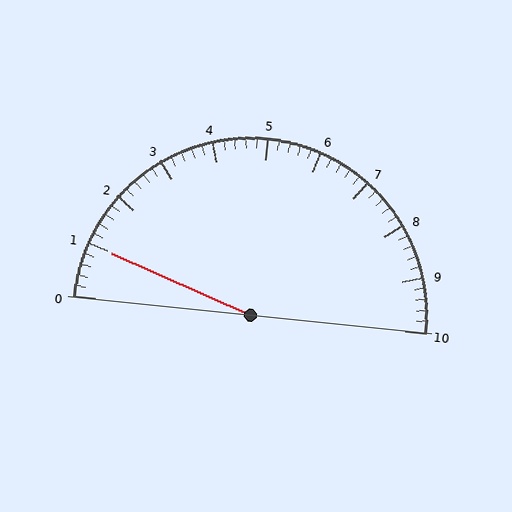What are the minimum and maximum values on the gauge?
The gauge ranges from 0 to 10.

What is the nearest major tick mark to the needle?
The nearest major tick mark is 1.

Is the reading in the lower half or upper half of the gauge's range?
The reading is in the lower half of the range (0 to 10).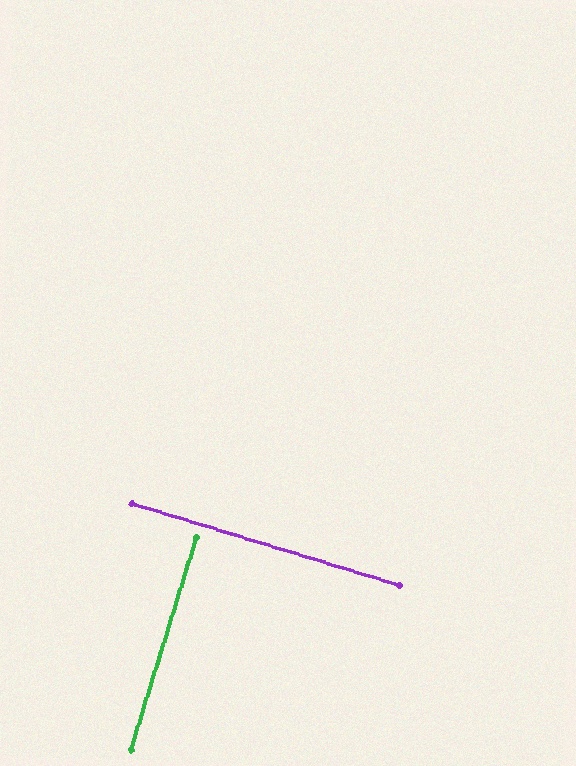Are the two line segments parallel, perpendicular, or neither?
Perpendicular — they meet at approximately 90°.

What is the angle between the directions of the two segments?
Approximately 90 degrees.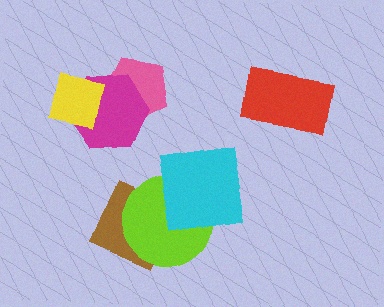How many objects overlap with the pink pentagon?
1 object overlaps with the pink pentagon.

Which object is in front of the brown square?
The lime circle is in front of the brown square.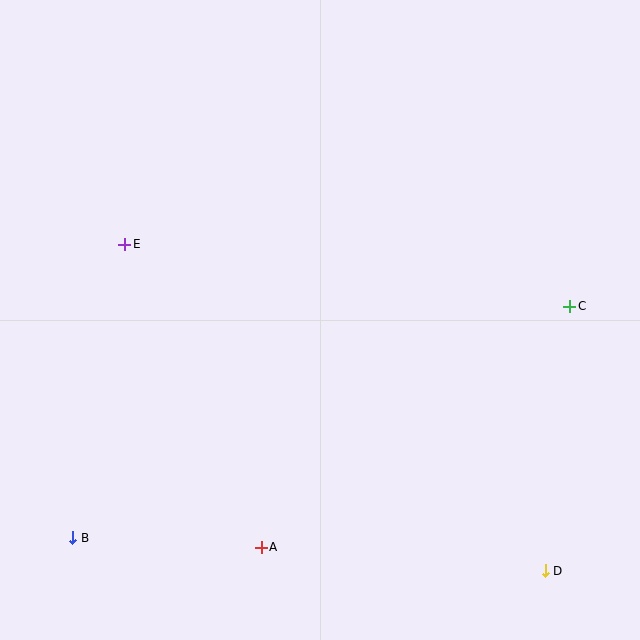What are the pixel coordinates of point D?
Point D is at (545, 571).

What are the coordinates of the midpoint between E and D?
The midpoint between E and D is at (335, 408).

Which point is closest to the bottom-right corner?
Point D is closest to the bottom-right corner.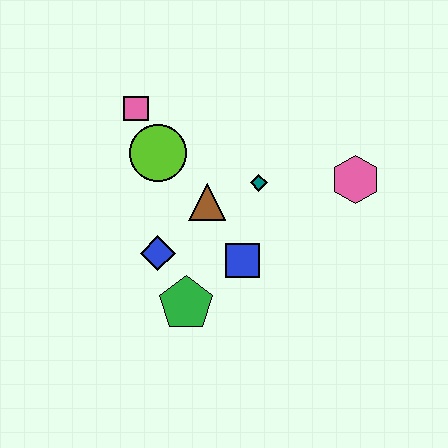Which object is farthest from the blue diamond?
The pink hexagon is farthest from the blue diamond.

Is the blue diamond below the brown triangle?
Yes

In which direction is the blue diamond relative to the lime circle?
The blue diamond is below the lime circle.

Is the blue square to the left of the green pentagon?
No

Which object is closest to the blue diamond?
The green pentagon is closest to the blue diamond.